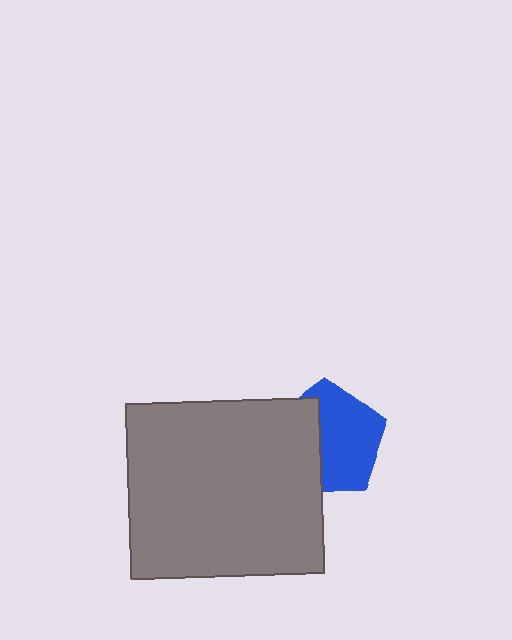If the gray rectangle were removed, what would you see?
You would see the complete blue pentagon.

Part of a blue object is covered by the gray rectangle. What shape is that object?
It is a pentagon.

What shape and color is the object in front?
The object in front is a gray rectangle.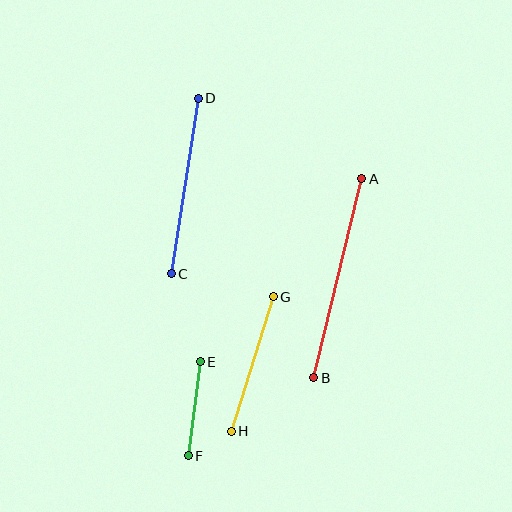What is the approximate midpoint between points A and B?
The midpoint is at approximately (338, 278) pixels.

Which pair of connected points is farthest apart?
Points A and B are farthest apart.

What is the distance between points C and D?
The distance is approximately 178 pixels.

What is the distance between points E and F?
The distance is approximately 95 pixels.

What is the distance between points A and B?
The distance is approximately 205 pixels.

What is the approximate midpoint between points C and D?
The midpoint is at approximately (185, 186) pixels.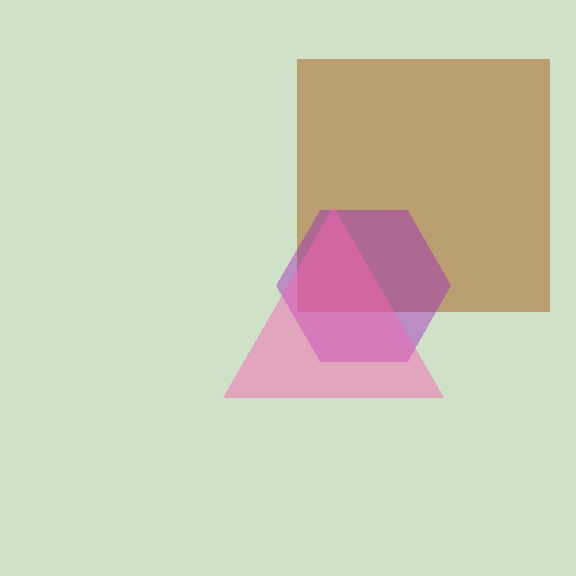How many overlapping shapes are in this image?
There are 3 overlapping shapes in the image.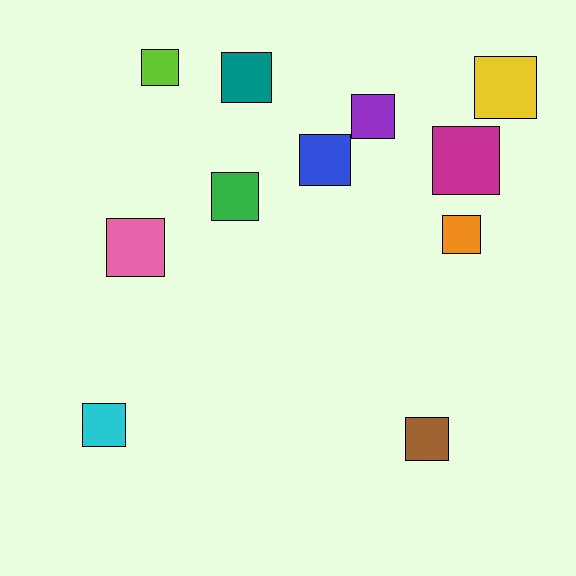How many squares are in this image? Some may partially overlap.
There are 11 squares.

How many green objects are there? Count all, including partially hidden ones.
There is 1 green object.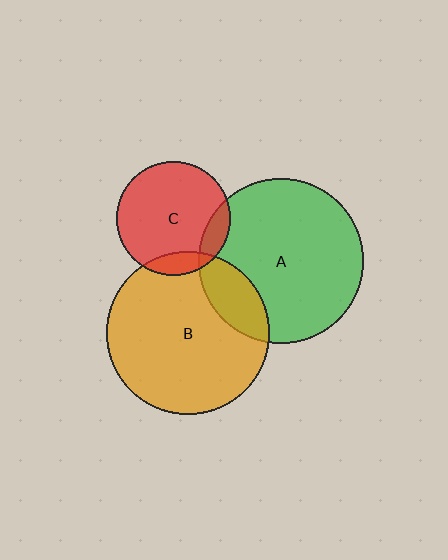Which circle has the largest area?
Circle A (green).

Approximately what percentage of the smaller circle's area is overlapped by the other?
Approximately 10%.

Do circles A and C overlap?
Yes.